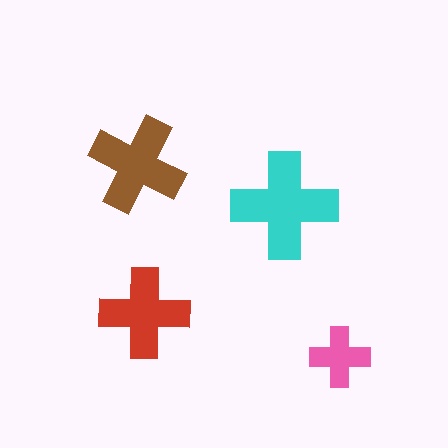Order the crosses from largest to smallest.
the cyan one, the brown one, the red one, the pink one.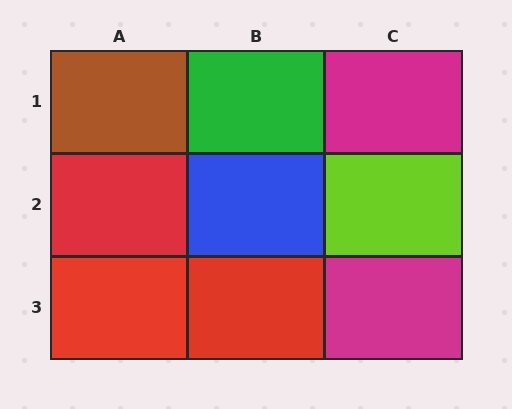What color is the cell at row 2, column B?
Blue.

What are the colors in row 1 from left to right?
Brown, green, magenta.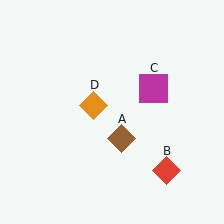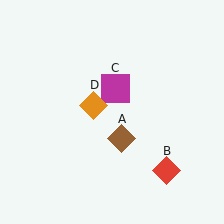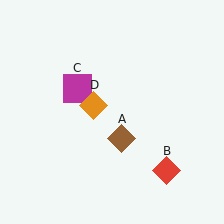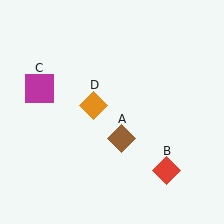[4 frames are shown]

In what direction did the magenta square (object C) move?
The magenta square (object C) moved left.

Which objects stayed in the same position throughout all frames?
Brown diamond (object A) and red diamond (object B) and orange diamond (object D) remained stationary.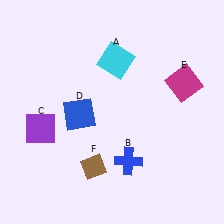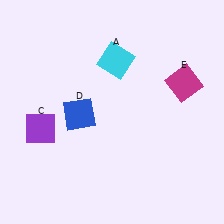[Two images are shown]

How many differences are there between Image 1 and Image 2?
There are 2 differences between the two images.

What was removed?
The brown diamond (F), the blue cross (B) were removed in Image 2.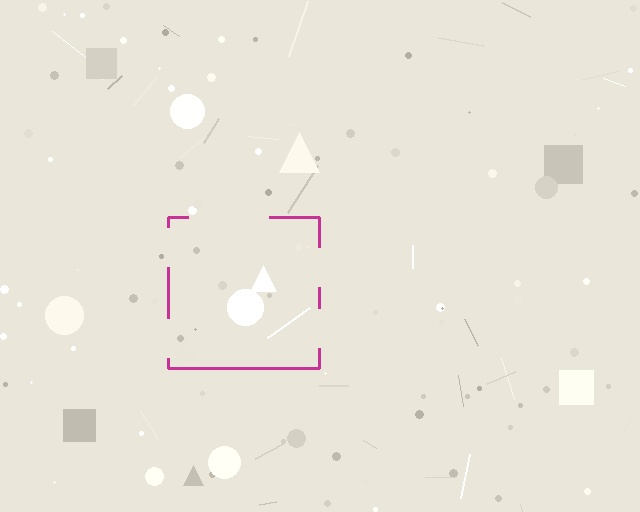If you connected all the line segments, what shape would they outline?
They would outline a square.